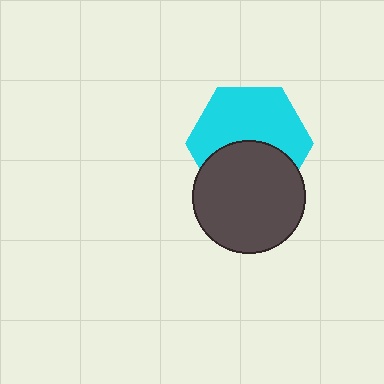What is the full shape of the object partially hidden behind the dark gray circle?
The partially hidden object is a cyan hexagon.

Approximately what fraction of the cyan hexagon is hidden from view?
Roughly 42% of the cyan hexagon is hidden behind the dark gray circle.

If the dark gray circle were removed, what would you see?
You would see the complete cyan hexagon.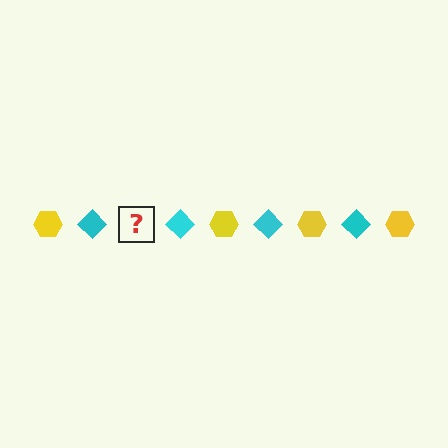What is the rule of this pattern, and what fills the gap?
The rule is that the pattern alternates between yellow hexagon and cyan diamond. The gap should be filled with a yellow hexagon.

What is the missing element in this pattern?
The missing element is a yellow hexagon.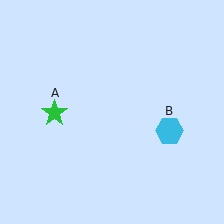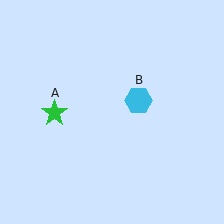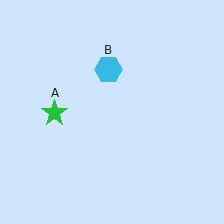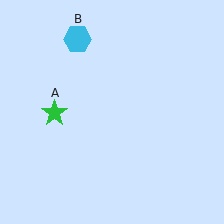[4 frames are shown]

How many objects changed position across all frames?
1 object changed position: cyan hexagon (object B).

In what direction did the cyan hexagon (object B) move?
The cyan hexagon (object B) moved up and to the left.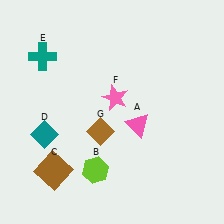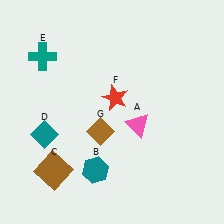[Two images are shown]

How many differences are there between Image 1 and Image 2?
There are 2 differences between the two images.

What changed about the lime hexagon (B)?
In Image 1, B is lime. In Image 2, it changed to teal.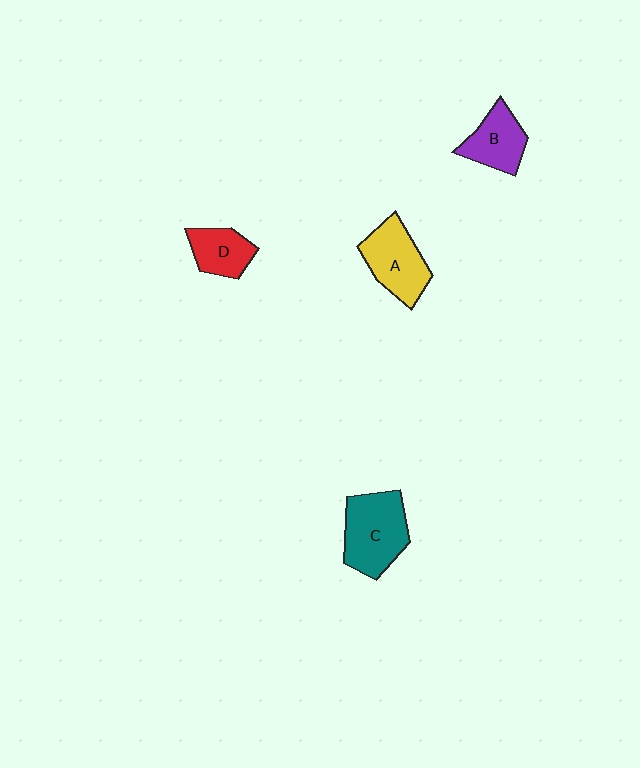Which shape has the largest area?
Shape C (teal).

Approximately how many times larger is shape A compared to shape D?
Approximately 1.4 times.